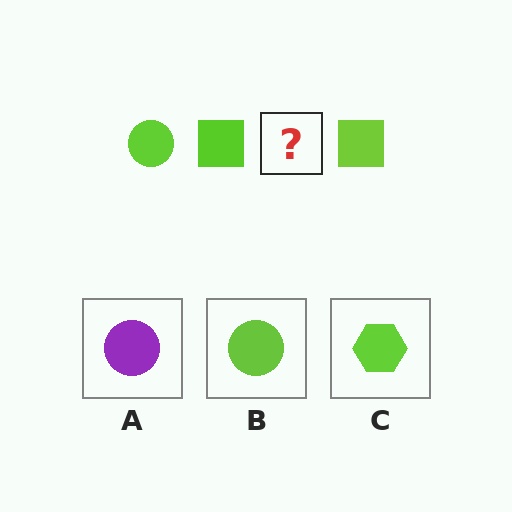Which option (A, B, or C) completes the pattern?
B.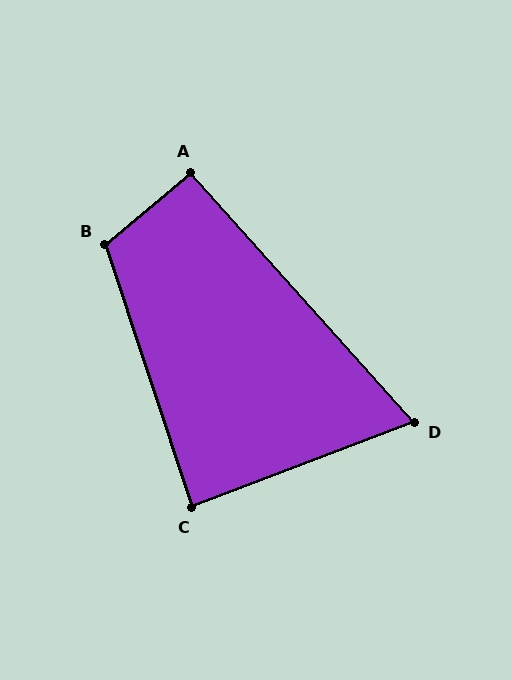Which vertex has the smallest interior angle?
D, at approximately 69 degrees.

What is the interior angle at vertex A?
Approximately 92 degrees (approximately right).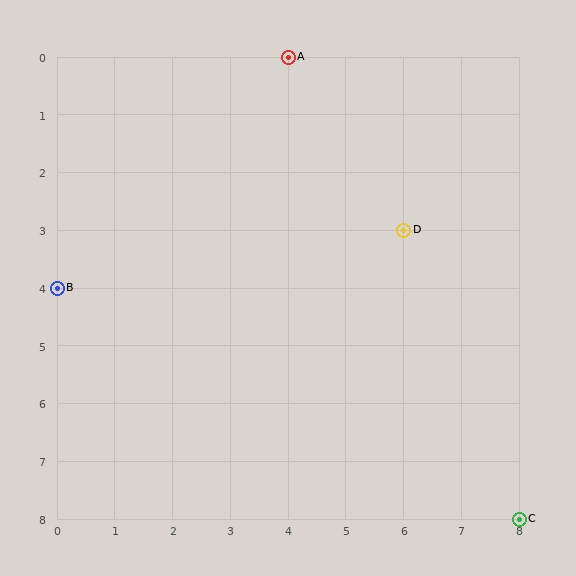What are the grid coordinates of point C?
Point C is at grid coordinates (8, 8).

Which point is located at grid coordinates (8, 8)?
Point C is at (8, 8).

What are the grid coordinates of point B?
Point B is at grid coordinates (0, 4).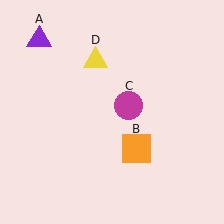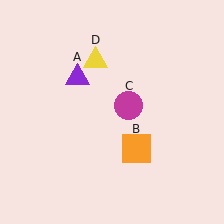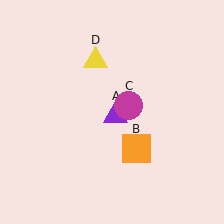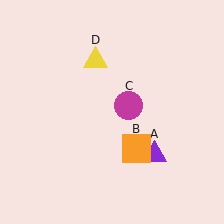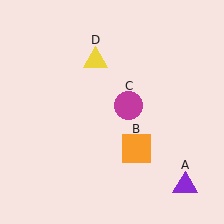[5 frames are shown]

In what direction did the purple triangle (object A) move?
The purple triangle (object A) moved down and to the right.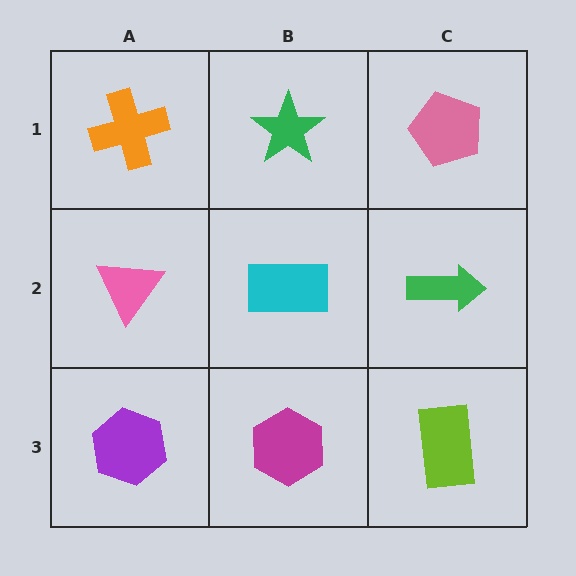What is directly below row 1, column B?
A cyan rectangle.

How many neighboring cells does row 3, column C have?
2.